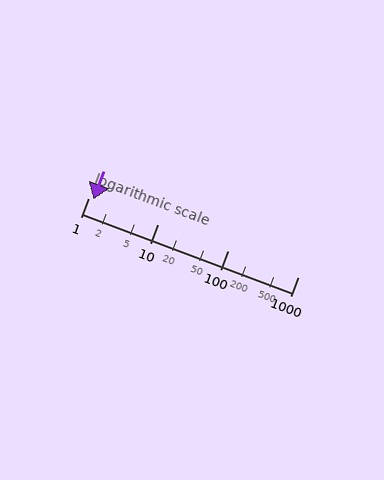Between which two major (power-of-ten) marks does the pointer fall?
The pointer is between 1 and 10.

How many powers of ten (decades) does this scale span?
The scale spans 3 decades, from 1 to 1000.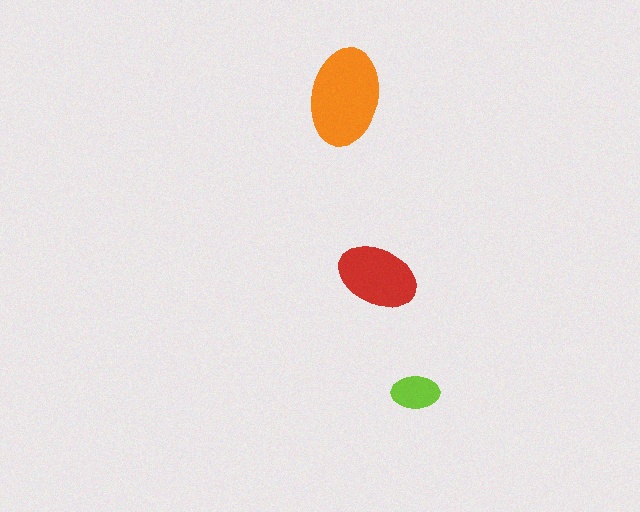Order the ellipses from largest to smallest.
the orange one, the red one, the lime one.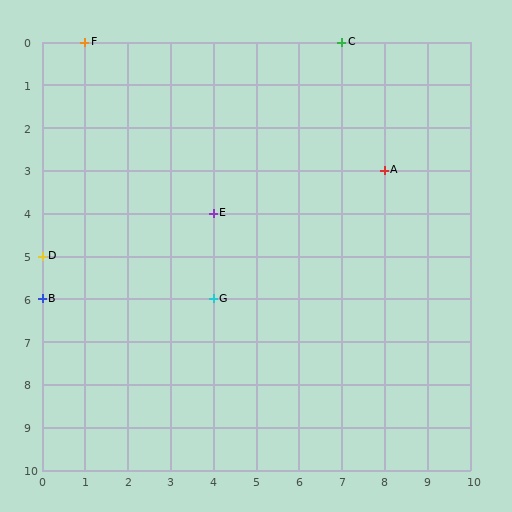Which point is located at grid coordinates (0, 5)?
Point D is at (0, 5).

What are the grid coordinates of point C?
Point C is at grid coordinates (7, 0).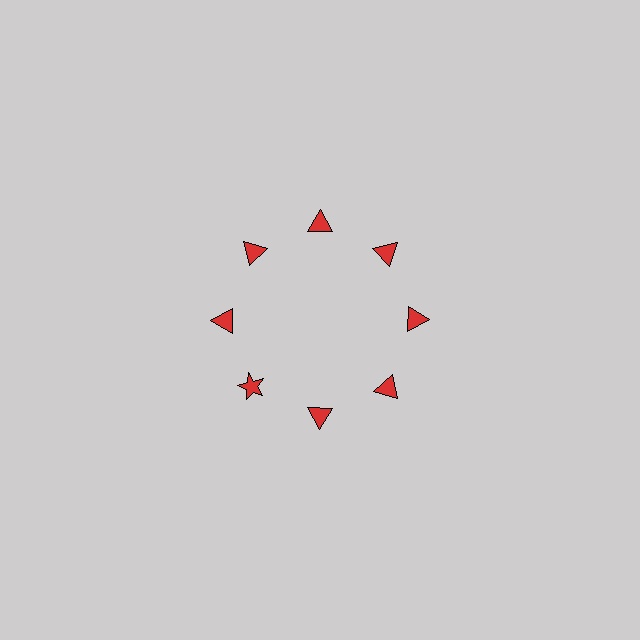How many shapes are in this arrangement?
There are 8 shapes arranged in a ring pattern.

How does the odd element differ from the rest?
It has a different shape: star instead of triangle.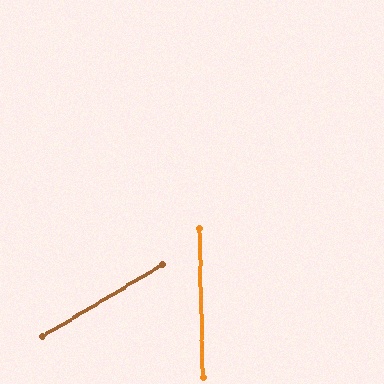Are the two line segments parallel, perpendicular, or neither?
Neither parallel nor perpendicular — they differ by about 60°.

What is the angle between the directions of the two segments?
Approximately 60 degrees.